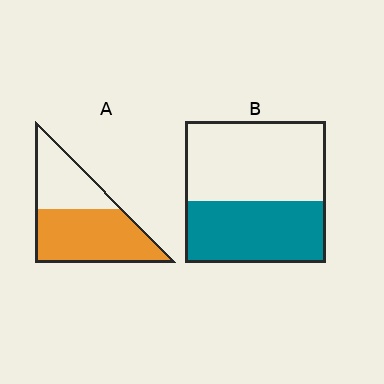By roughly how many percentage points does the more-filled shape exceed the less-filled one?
By roughly 20 percentage points (A over B).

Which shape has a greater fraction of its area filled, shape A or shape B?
Shape A.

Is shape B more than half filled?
No.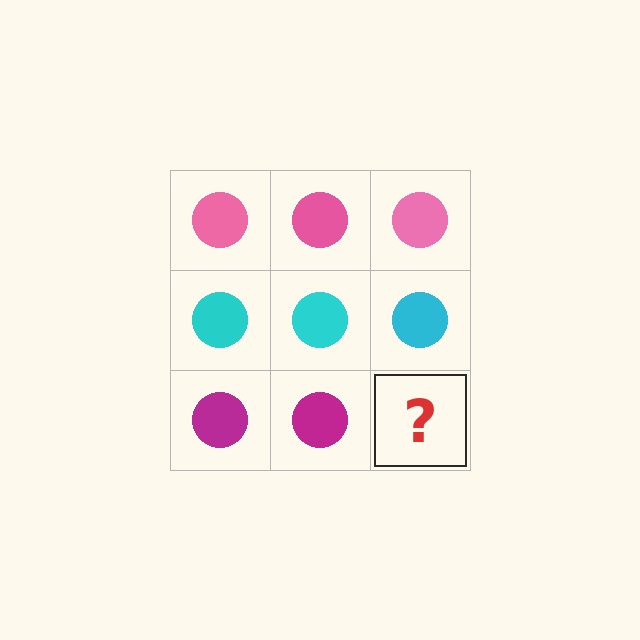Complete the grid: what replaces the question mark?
The question mark should be replaced with a magenta circle.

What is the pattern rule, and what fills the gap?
The rule is that each row has a consistent color. The gap should be filled with a magenta circle.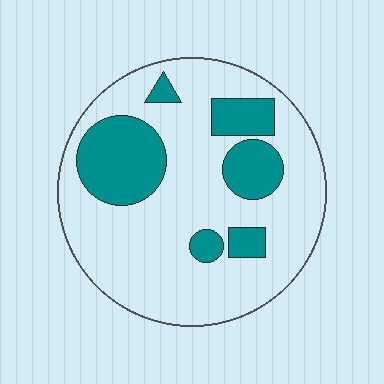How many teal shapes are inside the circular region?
6.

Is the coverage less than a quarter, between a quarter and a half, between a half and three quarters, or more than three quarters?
Between a quarter and a half.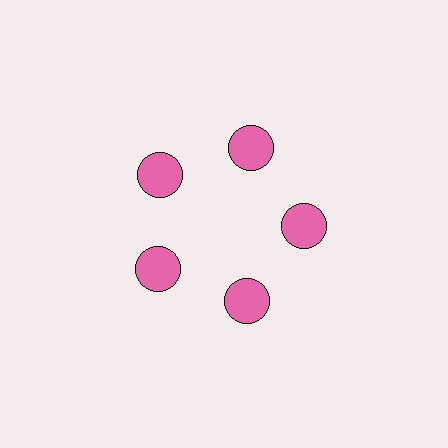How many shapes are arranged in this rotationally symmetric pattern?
There are 5 shapes, arranged in 5 groups of 1.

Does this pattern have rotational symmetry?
Yes, this pattern has 5-fold rotational symmetry. It looks the same after rotating 72 degrees around the center.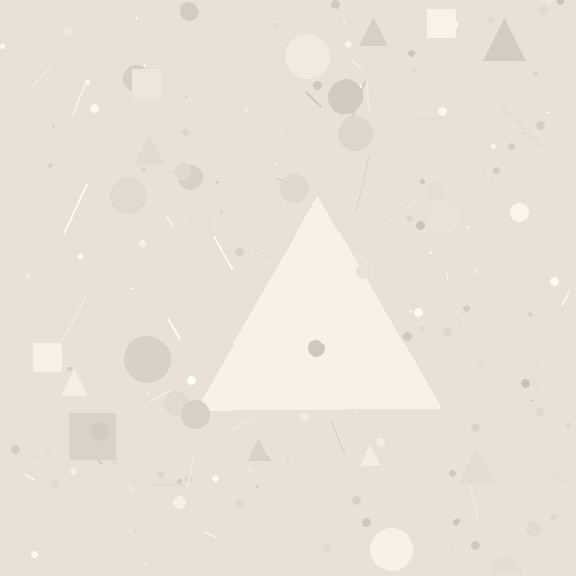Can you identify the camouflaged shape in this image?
The camouflaged shape is a triangle.